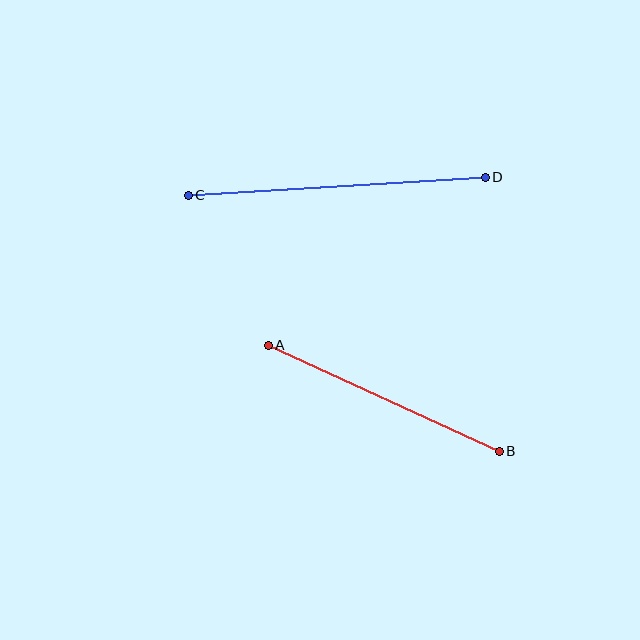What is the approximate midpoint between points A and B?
The midpoint is at approximately (384, 398) pixels.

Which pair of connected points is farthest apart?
Points C and D are farthest apart.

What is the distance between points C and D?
The distance is approximately 297 pixels.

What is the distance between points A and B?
The distance is approximately 254 pixels.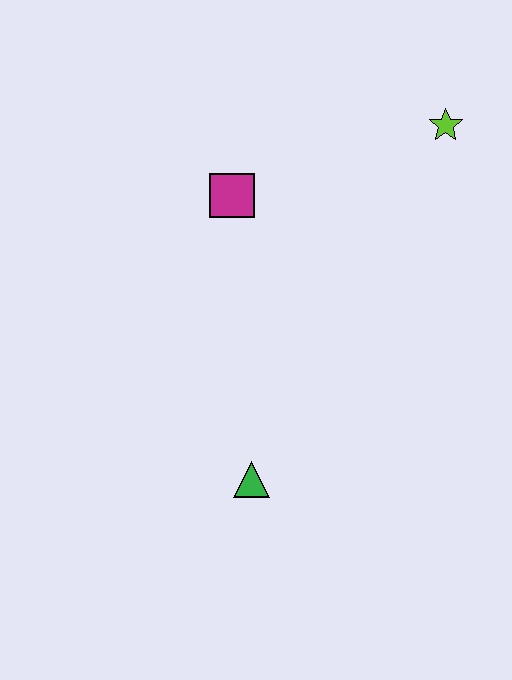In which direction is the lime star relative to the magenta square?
The lime star is to the right of the magenta square.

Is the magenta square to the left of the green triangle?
Yes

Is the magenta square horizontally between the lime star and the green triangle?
No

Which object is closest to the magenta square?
The lime star is closest to the magenta square.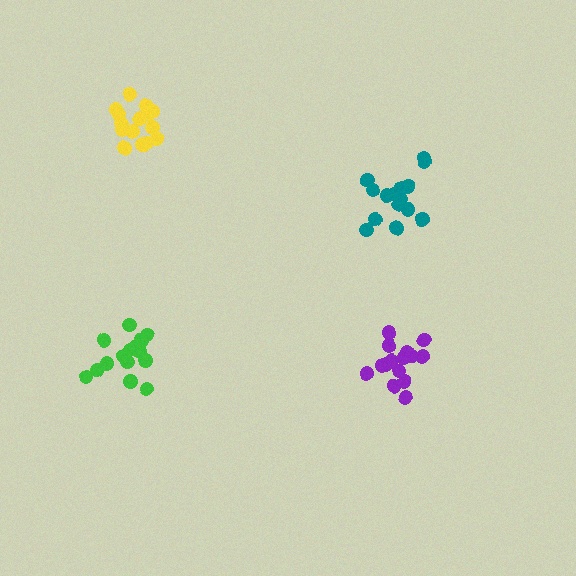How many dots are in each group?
Group 1: 15 dots, Group 2: 16 dots, Group 3: 15 dots, Group 4: 15 dots (61 total).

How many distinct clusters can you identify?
There are 4 distinct clusters.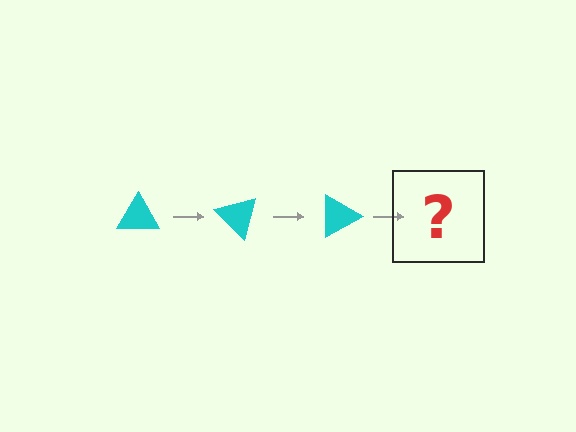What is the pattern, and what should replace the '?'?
The pattern is that the triangle rotates 45 degrees each step. The '?' should be a cyan triangle rotated 135 degrees.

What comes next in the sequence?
The next element should be a cyan triangle rotated 135 degrees.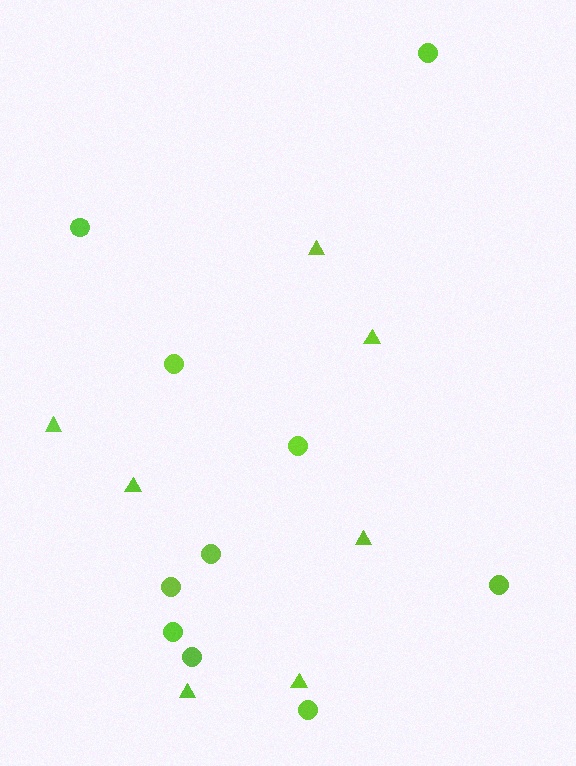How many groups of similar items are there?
There are 2 groups: one group of triangles (7) and one group of circles (10).